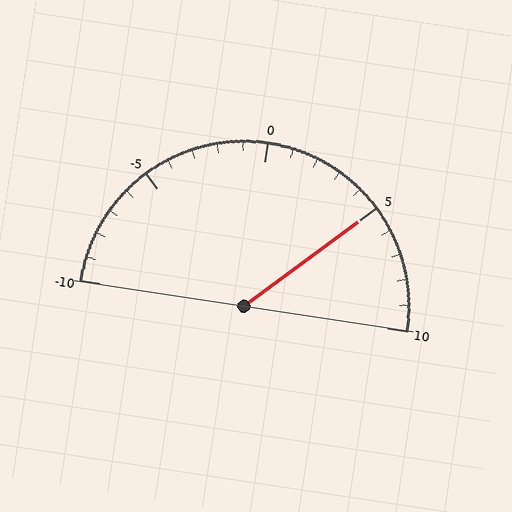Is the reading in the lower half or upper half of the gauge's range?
The reading is in the upper half of the range (-10 to 10).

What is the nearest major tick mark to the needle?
The nearest major tick mark is 5.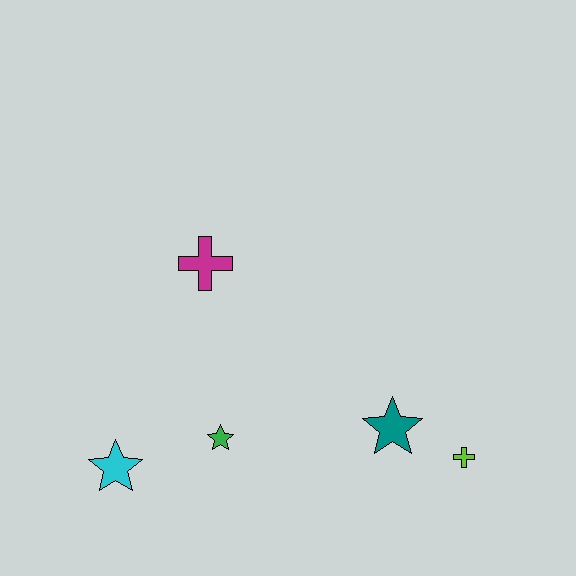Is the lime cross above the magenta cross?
No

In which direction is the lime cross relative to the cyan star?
The lime cross is to the right of the cyan star.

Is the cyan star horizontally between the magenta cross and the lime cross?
No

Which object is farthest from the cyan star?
The lime cross is farthest from the cyan star.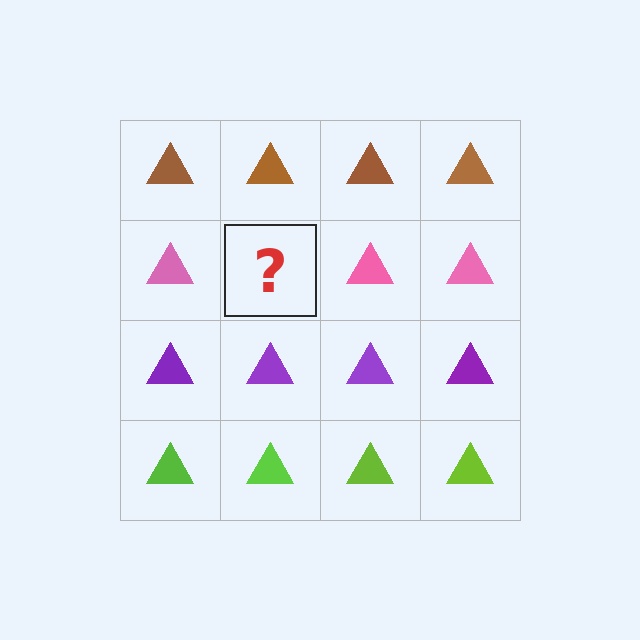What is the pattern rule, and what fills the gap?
The rule is that each row has a consistent color. The gap should be filled with a pink triangle.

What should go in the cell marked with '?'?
The missing cell should contain a pink triangle.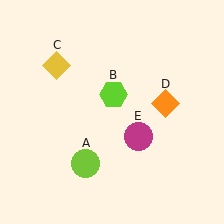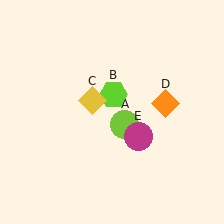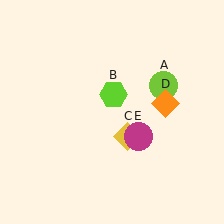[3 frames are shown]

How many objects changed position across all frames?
2 objects changed position: lime circle (object A), yellow diamond (object C).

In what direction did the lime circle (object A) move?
The lime circle (object A) moved up and to the right.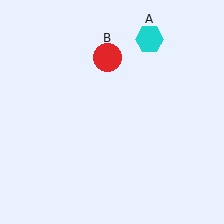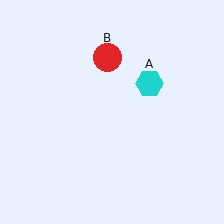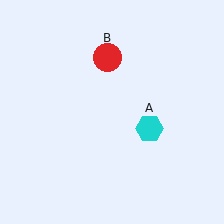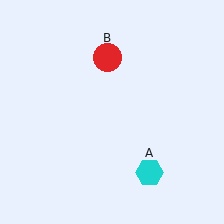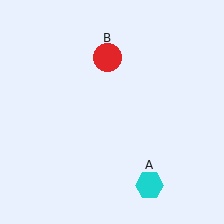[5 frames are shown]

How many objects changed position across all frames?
1 object changed position: cyan hexagon (object A).